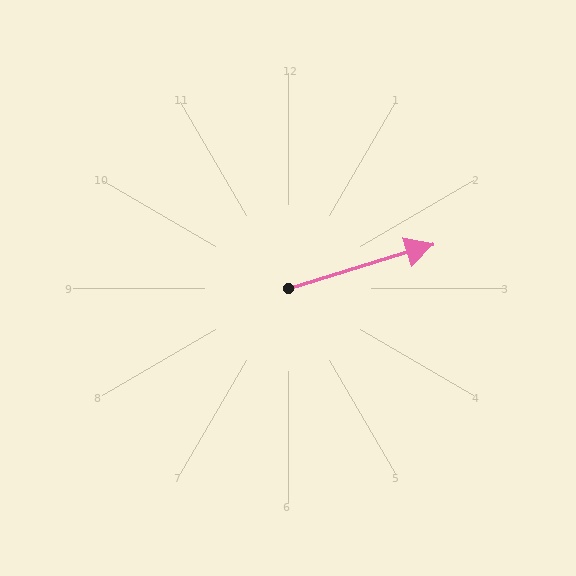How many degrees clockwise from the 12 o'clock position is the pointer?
Approximately 73 degrees.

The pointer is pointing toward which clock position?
Roughly 2 o'clock.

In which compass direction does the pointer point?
East.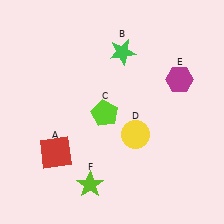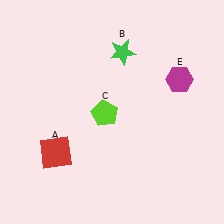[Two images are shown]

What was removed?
The yellow circle (D), the lime star (F) were removed in Image 2.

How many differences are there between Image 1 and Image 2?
There are 2 differences between the two images.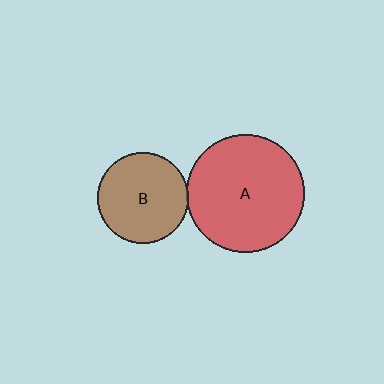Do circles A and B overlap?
Yes.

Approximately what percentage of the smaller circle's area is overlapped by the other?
Approximately 5%.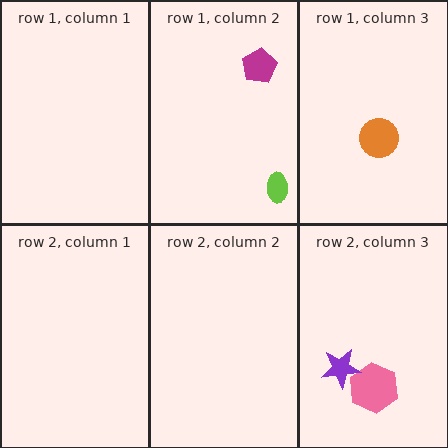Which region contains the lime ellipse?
The row 1, column 2 region.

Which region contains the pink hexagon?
The row 2, column 3 region.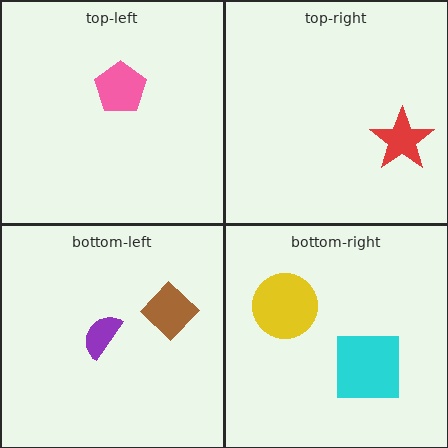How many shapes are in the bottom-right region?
2.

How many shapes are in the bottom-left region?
2.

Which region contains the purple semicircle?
The bottom-left region.